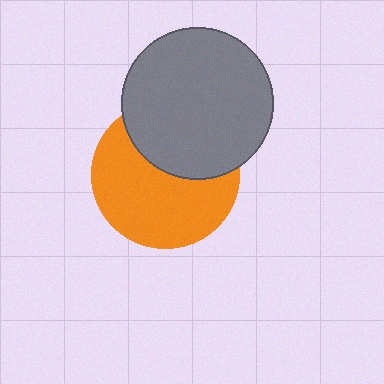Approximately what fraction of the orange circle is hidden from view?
Roughly 38% of the orange circle is hidden behind the gray circle.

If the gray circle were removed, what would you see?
You would see the complete orange circle.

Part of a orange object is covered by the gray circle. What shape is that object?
It is a circle.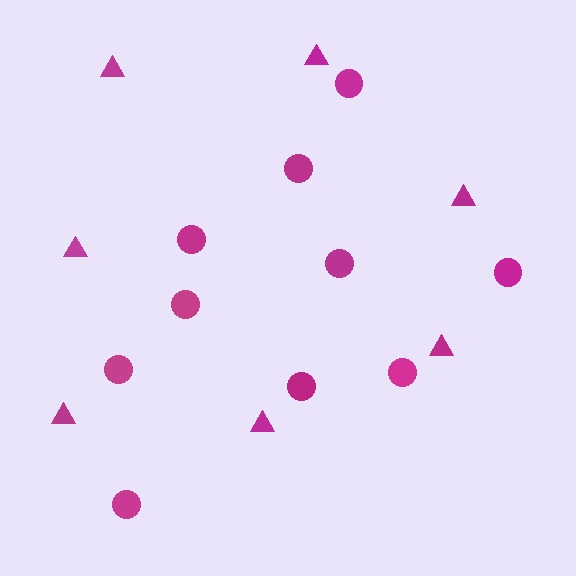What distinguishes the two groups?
There are 2 groups: one group of triangles (7) and one group of circles (10).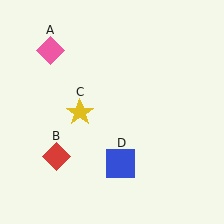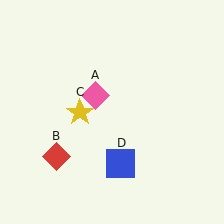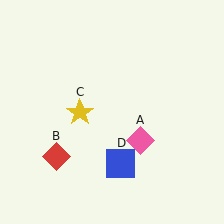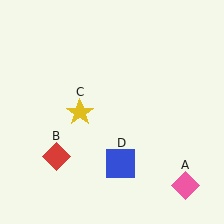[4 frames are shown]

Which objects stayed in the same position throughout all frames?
Red diamond (object B) and yellow star (object C) and blue square (object D) remained stationary.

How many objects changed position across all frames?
1 object changed position: pink diamond (object A).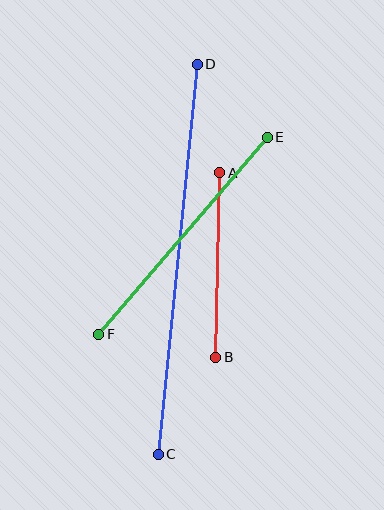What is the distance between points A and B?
The distance is approximately 184 pixels.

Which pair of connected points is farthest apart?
Points C and D are farthest apart.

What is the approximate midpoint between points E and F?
The midpoint is at approximately (183, 236) pixels.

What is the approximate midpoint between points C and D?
The midpoint is at approximately (178, 259) pixels.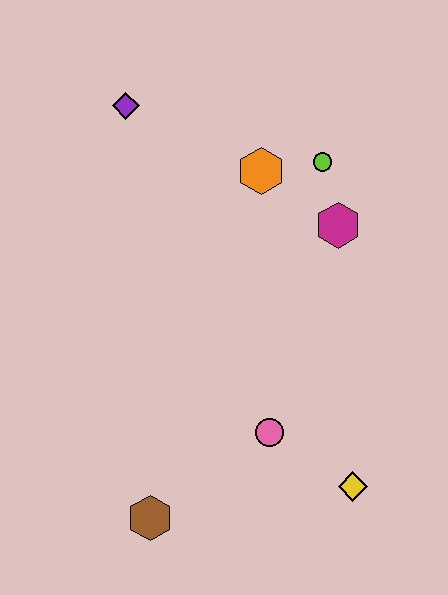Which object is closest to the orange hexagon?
The lime circle is closest to the orange hexagon.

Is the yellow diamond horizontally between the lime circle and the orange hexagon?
No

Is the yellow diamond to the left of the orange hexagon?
No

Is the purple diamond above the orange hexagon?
Yes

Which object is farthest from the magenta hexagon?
The brown hexagon is farthest from the magenta hexagon.